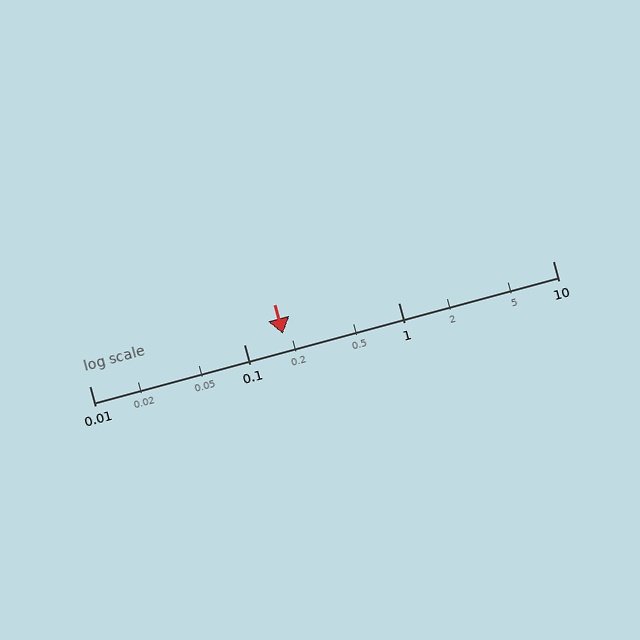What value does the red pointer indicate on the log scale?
The pointer indicates approximately 0.18.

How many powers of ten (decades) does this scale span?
The scale spans 3 decades, from 0.01 to 10.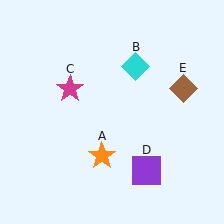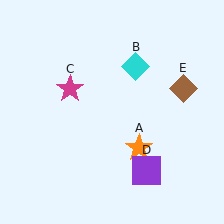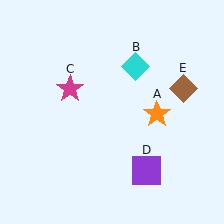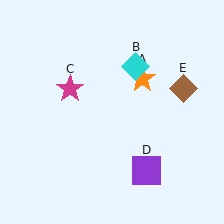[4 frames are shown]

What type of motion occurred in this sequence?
The orange star (object A) rotated counterclockwise around the center of the scene.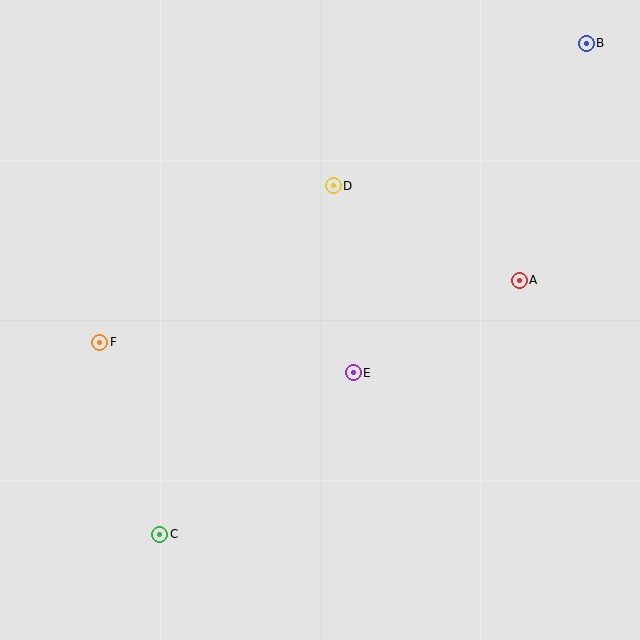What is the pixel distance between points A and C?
The distance between A and C is 440 pixels.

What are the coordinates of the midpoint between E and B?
The midpoint between E and B is at (470, 208).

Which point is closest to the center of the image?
Point E at (353, 373) is closest to the center.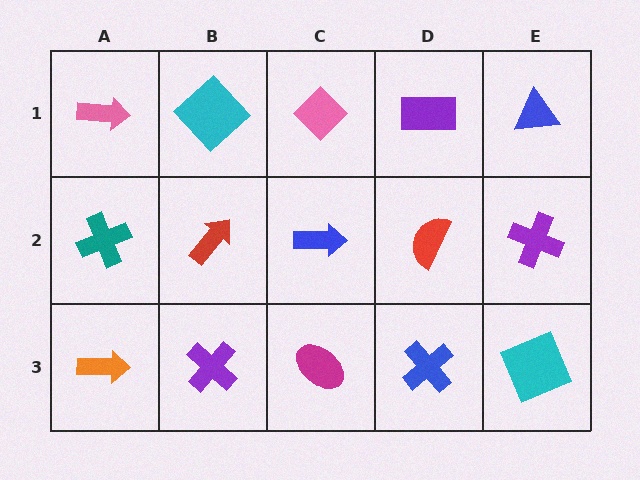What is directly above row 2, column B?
A cyan diamond.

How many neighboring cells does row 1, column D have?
3.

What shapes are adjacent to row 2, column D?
A purple rectangle (row 1, column D), a blue cross (row 3, column D), a blue arrow (row 2, column C), a purple cross (row 2, column E).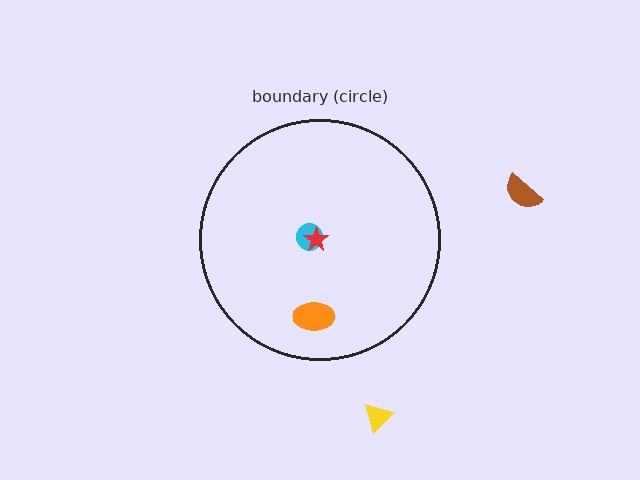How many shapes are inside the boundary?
3 inside, 2 outside.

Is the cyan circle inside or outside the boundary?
Inside.